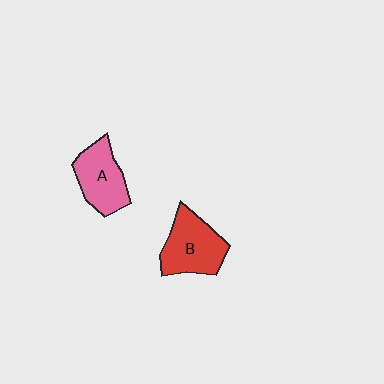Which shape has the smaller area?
Shape A (pink).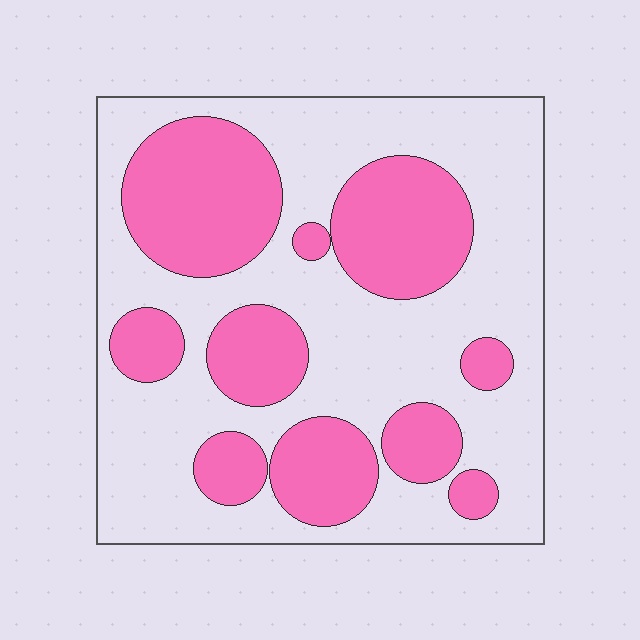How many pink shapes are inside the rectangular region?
10.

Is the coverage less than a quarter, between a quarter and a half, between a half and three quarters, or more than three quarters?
Between a quarter and a half.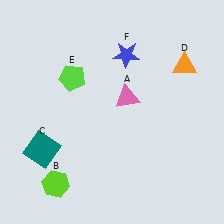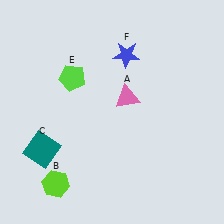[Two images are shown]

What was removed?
The orange triangle (D) was removed in Image 2.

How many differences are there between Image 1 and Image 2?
There is 1 difference between the two images.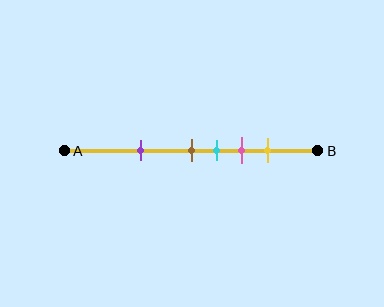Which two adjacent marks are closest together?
The brown and cyan marks are the closest adjacent pair.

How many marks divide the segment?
There are 5 marks dividing the segment.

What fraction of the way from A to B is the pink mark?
The pink mark is approximately 70% (0.7) of the way from A to B.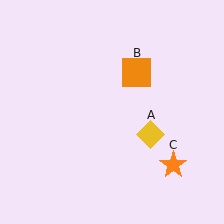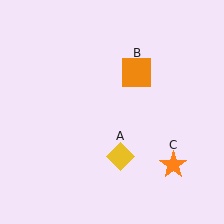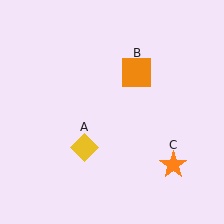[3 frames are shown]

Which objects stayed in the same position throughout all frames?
Orange square (object B) and orange star (object C) remained stationary.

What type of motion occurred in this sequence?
The yellow diamond (object A) rotated clockwise around the center of the scene.